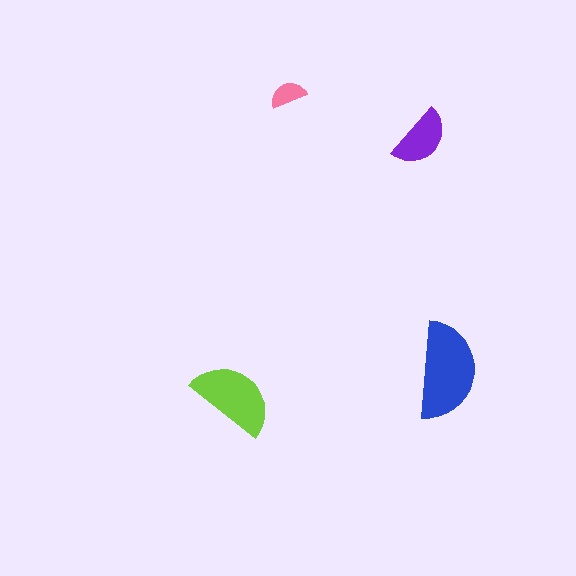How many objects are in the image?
There are 4 objects in the image.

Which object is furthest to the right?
The blue semicircle is rightmost.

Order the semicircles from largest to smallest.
the blue one, the lime one, the purple one, the pink one.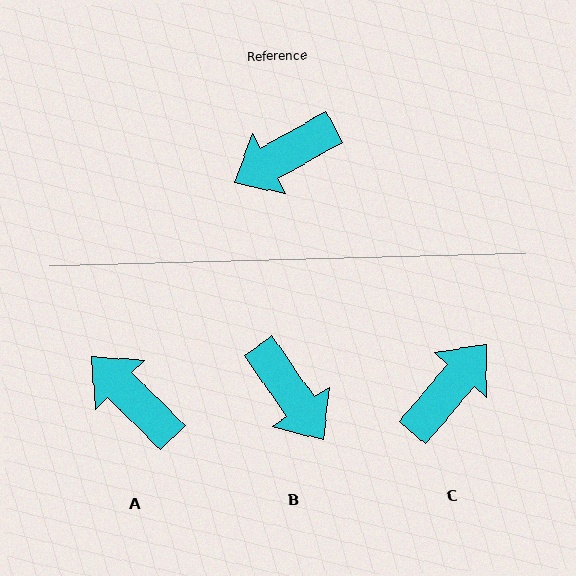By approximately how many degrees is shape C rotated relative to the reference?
Approximately 159 degrees clockwise.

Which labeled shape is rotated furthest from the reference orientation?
C, about 159 degrees away.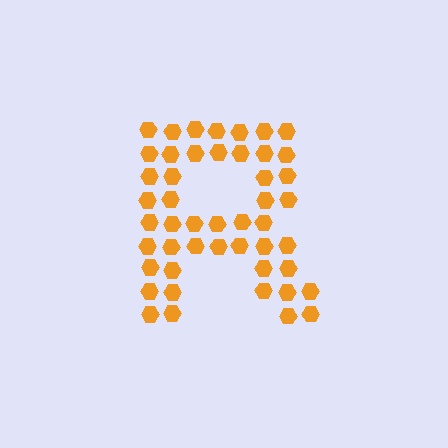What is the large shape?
The large shape is the letter R.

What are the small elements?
The small elements are hexagons.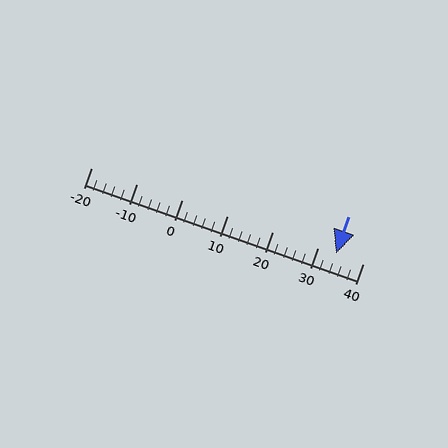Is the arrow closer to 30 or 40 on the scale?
The arrow is closer to 30.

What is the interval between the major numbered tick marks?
The major tick marks are spaced 10 units apart.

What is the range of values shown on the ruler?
The ruler shows values from -20 to 40.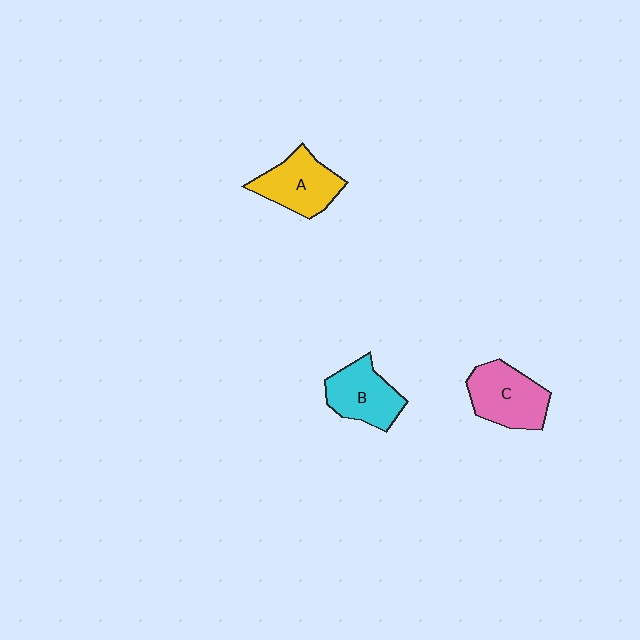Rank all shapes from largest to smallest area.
From largest to smallest: C (pink), A (yellow), B (cyan).